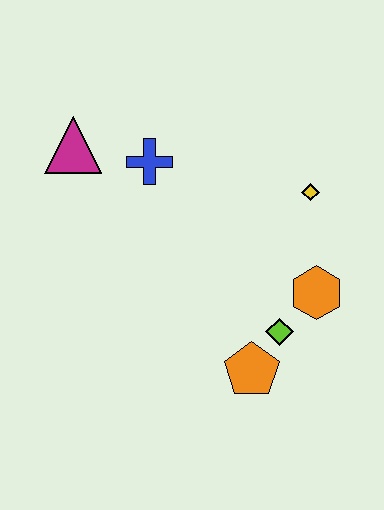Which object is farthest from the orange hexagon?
The magenta triangle is farthest from the orange hexagon.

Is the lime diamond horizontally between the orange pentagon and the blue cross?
No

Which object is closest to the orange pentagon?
The lime diamond is closest to the orange pentagon.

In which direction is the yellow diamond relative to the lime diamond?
The yellow diamond is above the lime diamond.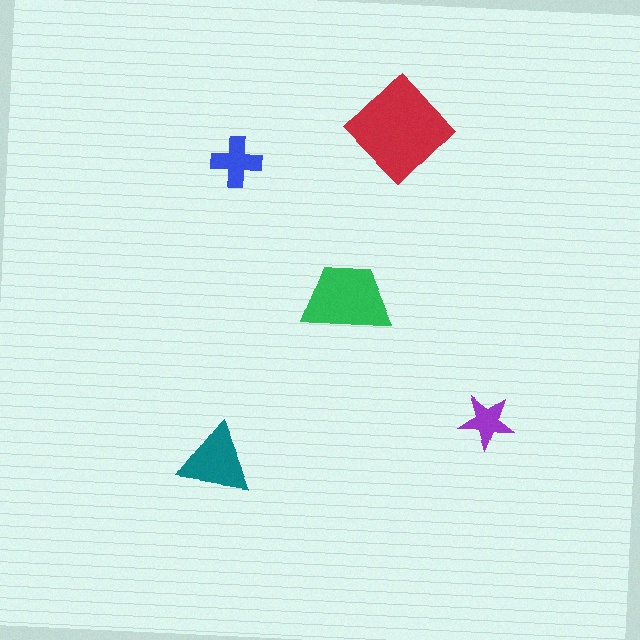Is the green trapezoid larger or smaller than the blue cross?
Larger.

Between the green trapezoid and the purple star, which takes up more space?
The green trapezoid.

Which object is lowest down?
The teal triangle is bottommost.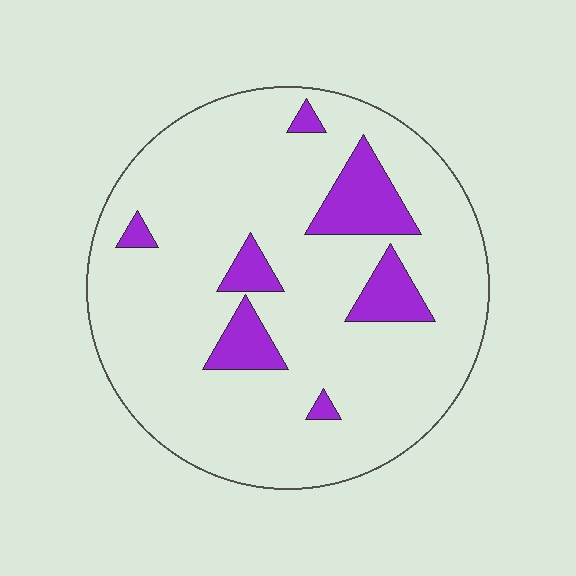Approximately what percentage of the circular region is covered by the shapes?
Approximately 15%.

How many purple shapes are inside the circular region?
7.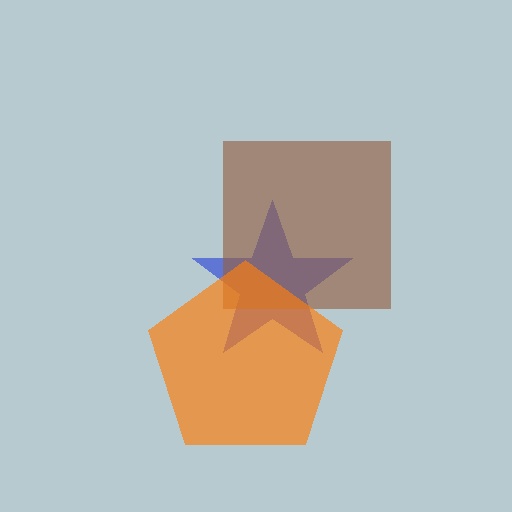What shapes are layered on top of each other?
The layered shapes are: a blue star, a brown square, an orange pentagon.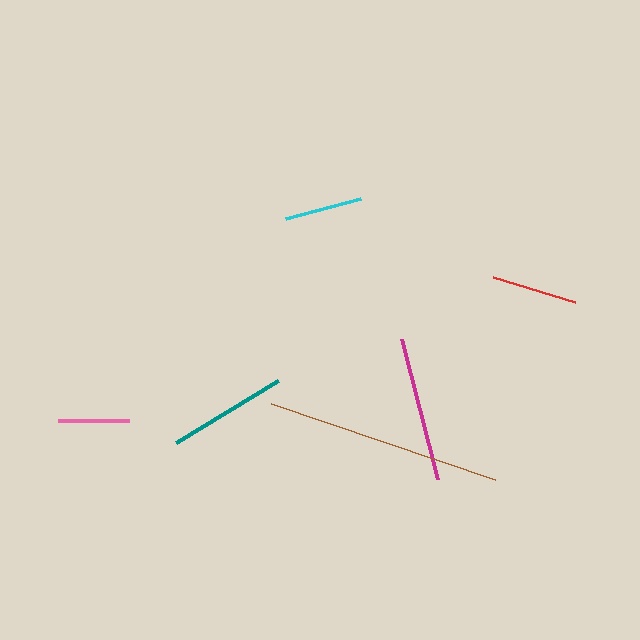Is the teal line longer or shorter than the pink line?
The teal line is longer than the pink line.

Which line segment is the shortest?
The pink line is the shortest at approximately 72 pixels.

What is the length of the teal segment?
The teal segment is approximately 120 pixels long.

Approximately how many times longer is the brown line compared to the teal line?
The brown line is approximately 2.0 times the length of the teal line.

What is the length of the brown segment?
The brown segment is approximately 236 pixels long.